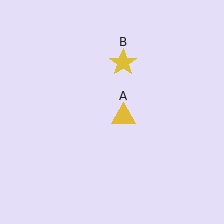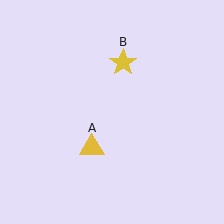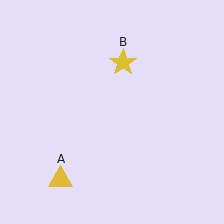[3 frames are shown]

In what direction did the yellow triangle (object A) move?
The yellow triangle (object A) moved down and to the left.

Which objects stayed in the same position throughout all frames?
Yellow star (object B) remained stationary.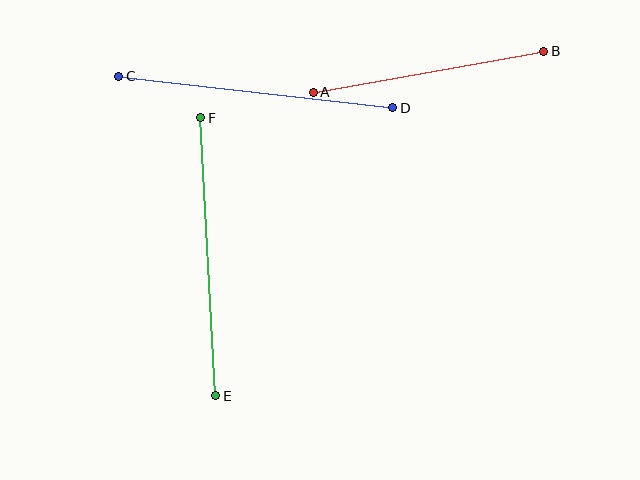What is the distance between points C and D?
The distance is approximately 276 pixels.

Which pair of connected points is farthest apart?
Points E and F are farthest apart.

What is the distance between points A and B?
The distance is approximately 234 pixels.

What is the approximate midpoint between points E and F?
The midpoint is at approximately (208, 257) pixels.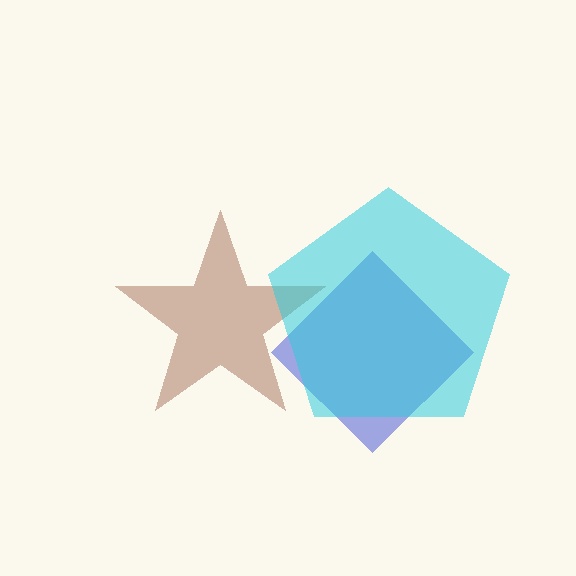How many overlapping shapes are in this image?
There are 3 overlapping shapes in the image.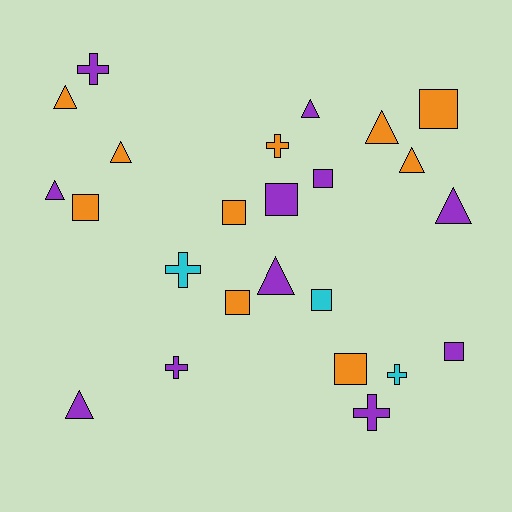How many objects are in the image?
There are 24 objects.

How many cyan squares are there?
There is 1 cyan square.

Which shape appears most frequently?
Square, with 9 objects.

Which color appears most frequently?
Purple, with 11 objects.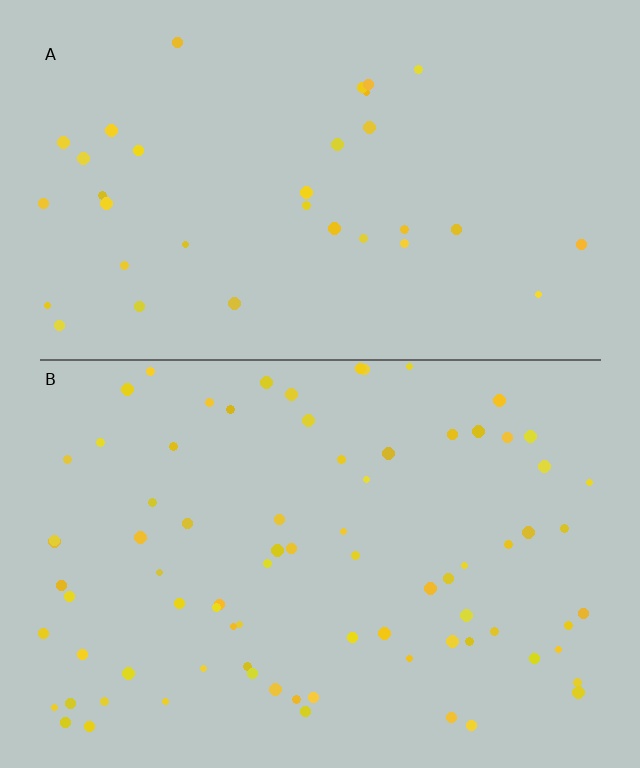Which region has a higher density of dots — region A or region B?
B (the bottom).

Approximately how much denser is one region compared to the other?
Approximately 2.4× — region B over region A.